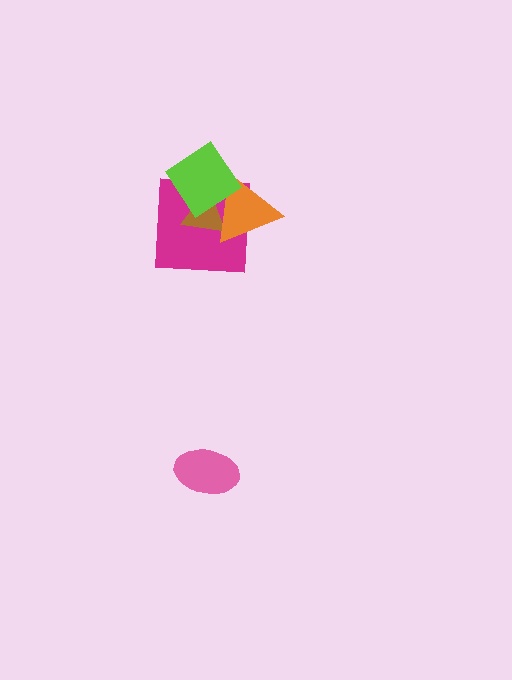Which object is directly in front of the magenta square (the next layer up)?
The brown triangle is directly in front of the magenta square.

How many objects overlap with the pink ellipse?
0 objects overlap with the pink ellipse.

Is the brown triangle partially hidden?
Yes, it is partially covered by another shape.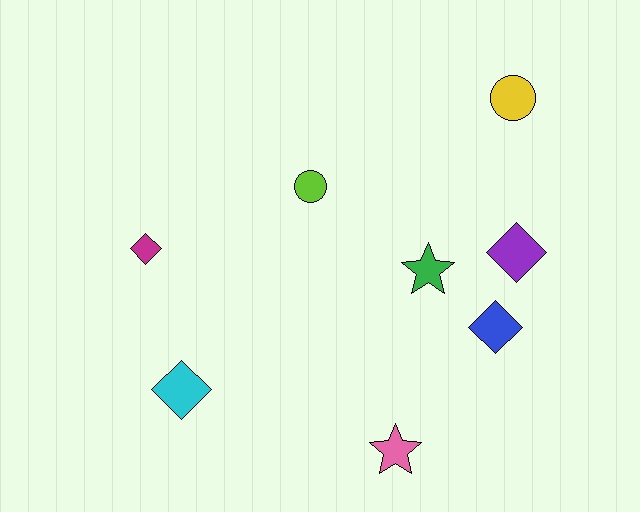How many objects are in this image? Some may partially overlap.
There are 8 objects.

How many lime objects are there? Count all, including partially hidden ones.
There is 1 lime object.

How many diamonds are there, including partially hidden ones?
There are 4 diamonds.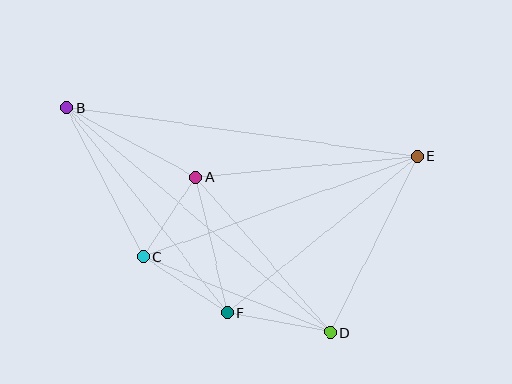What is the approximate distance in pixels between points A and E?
The distance between A and E is approximately 223 pixels.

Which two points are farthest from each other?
Points B and E are farthest from each other.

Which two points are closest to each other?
Points A and C are closest to each other.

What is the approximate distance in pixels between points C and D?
The distance between C and D is approximately 202 pixels.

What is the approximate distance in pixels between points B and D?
The distance between B and D is approximately 347 pixels.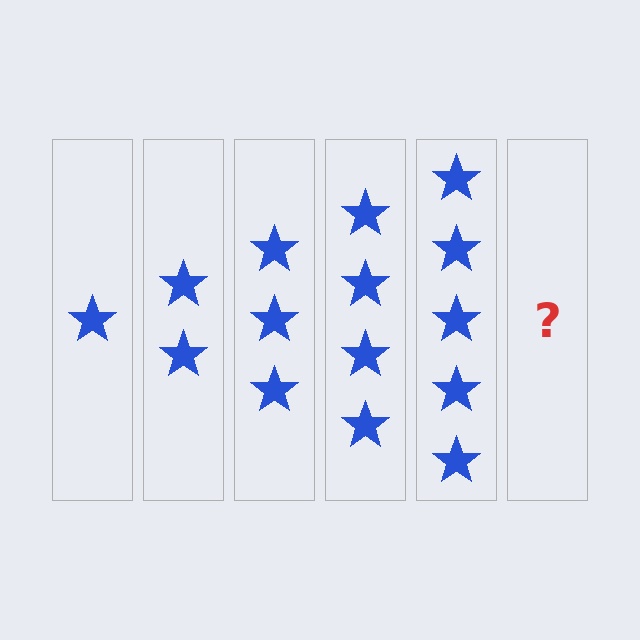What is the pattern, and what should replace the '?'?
The pattern is that each step adds one more star. The '?' should be 6 stars.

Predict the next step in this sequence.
The next step is 6 stars.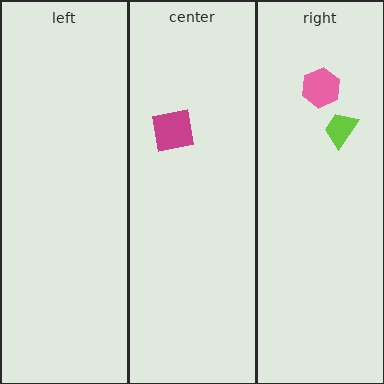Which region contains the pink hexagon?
The right region.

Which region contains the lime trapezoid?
The right region.